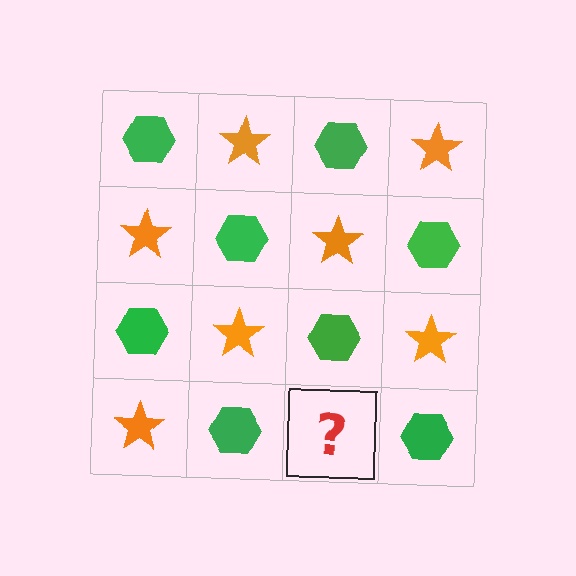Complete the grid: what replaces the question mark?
The question mark should be replaced with an orange star.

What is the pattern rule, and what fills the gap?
The rule is that it alternates green hexagon and orange star in a checkerboard pattern. The gap should be filled with an orange star.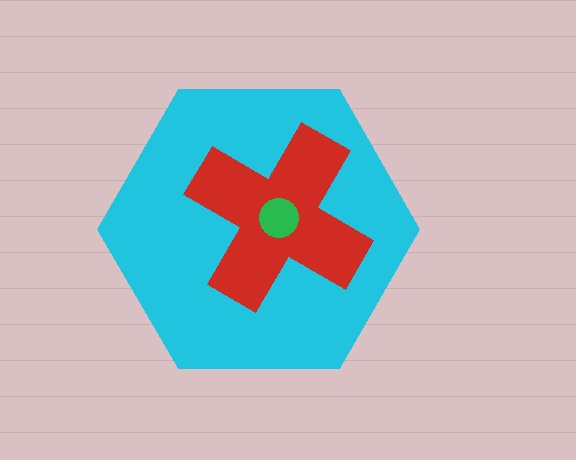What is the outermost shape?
The cyan hexagon.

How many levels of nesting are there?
3.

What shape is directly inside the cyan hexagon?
The red cross.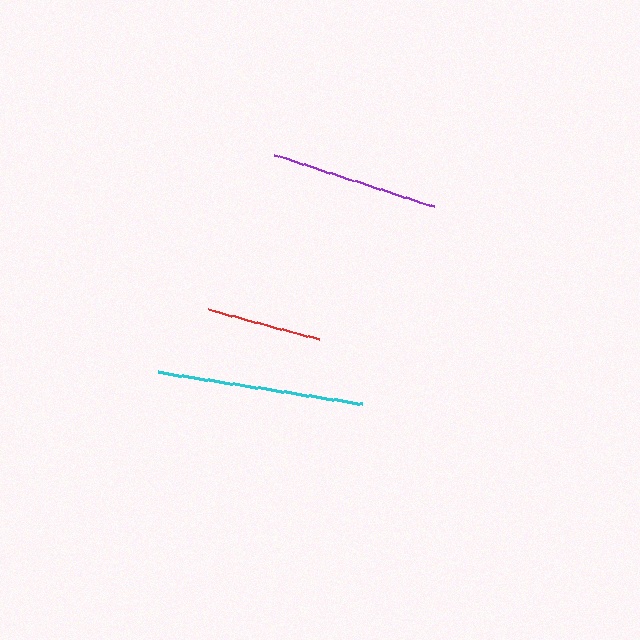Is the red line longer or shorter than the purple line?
The purple line is longer than the red line.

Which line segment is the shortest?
The red line is the shortest at approximately 115 pixels.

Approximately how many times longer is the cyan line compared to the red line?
The cyan line is approximately 1.8 times the length of the red line.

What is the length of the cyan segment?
The cyan segment is approximately 206 pixels long.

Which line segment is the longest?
The cyan line is the longest at approximately 206 pixels.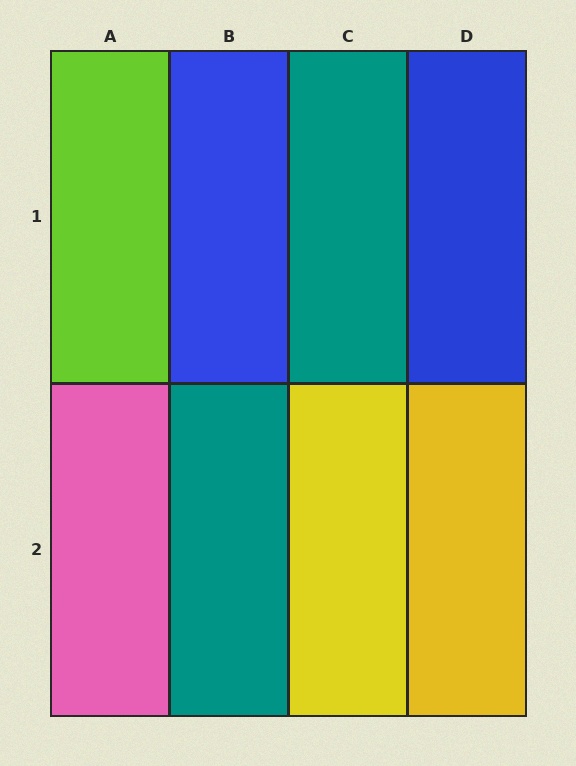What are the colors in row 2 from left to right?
Pink, teal, yellow, yellow.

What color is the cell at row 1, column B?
Blue.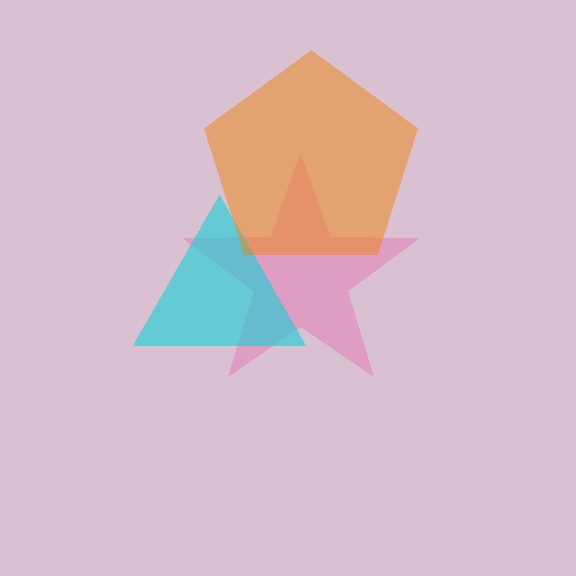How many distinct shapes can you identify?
There are 3 distinct shapes: a pink star, a cyan triangle, an orange pentagon.